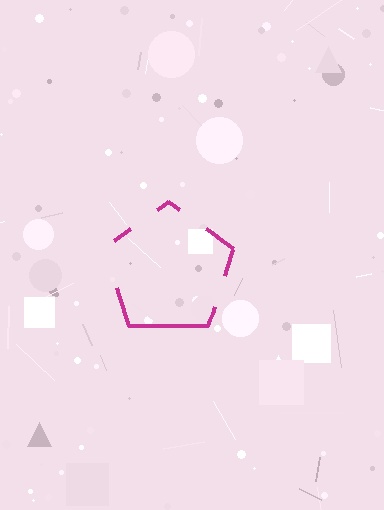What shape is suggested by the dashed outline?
The dashed outline suggests a pentagon.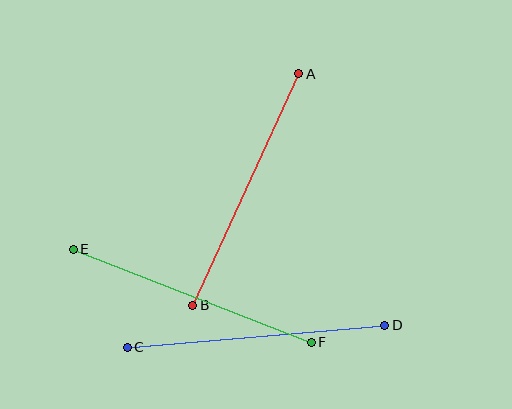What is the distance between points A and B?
The distance is approximately 255 pixels.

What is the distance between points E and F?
The distance is approximately 255 pixels.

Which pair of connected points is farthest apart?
Points C and D are farthest apart.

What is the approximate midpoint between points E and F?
The midpoint is at approximately (192, 296) pixels.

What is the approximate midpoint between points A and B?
The midpoint is at approximately (246, 190) pixels.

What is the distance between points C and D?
The distance is approximately 259 pixels.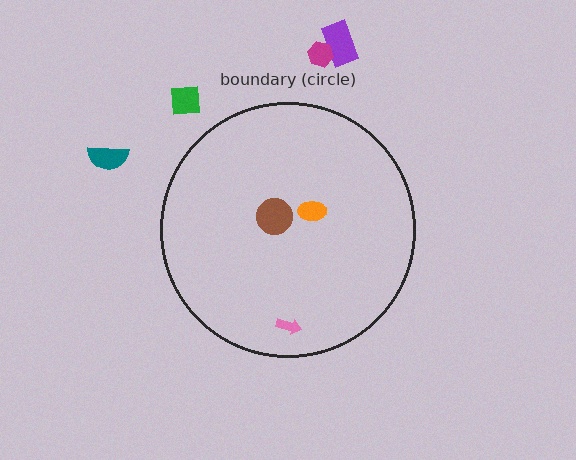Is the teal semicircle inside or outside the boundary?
Outside.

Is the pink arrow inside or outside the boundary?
Inside.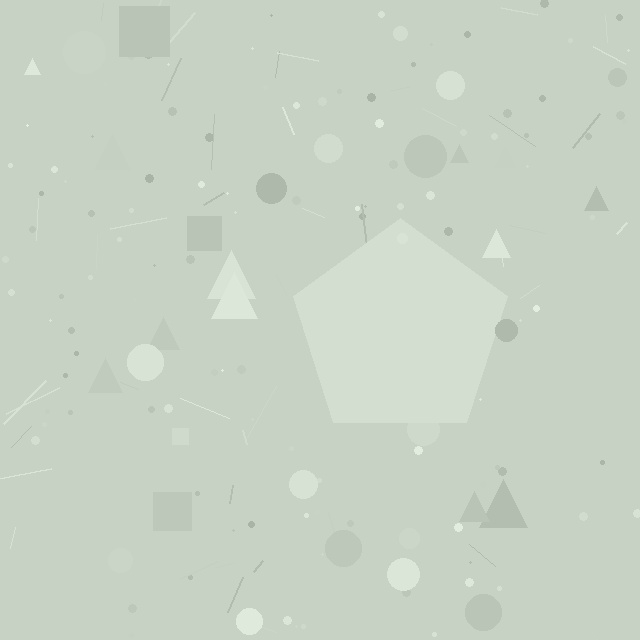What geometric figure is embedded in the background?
A pentagon is embedded in the background.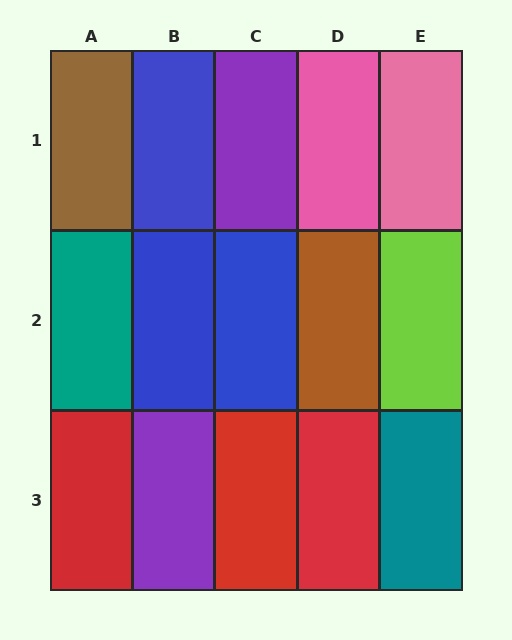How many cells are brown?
2 cells are brown.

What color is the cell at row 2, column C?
Blue.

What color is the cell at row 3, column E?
Teal.